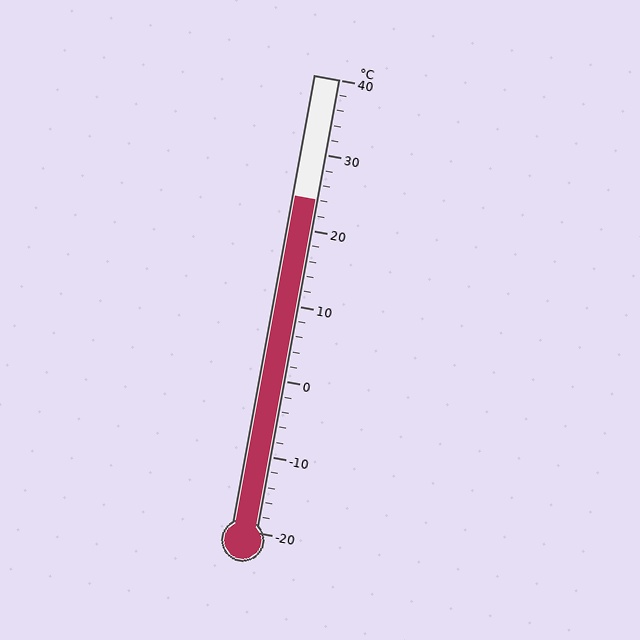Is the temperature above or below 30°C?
The temperature is below 30°C.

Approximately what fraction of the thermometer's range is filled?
The thermometer is filled to approximately 75% of its range.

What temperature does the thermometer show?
The thermometer shows approximately 24°C.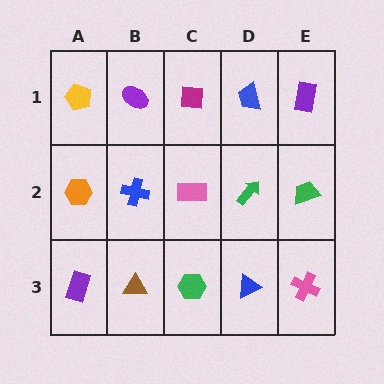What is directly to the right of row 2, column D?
A green trapezoid.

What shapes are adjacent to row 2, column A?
A yellow pentagon (row 1, column A), a purple rectangle (row 3, column A), a blue cross (row 2, column B).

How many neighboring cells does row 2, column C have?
4.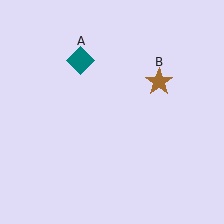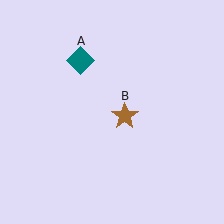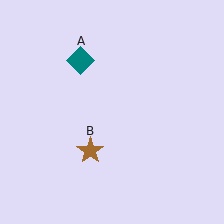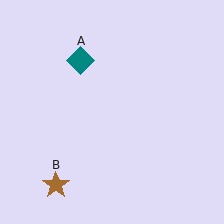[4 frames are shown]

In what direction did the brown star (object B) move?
The brown star (object B) moved down and to the left.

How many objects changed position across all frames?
1 object changed position: brown star (object B).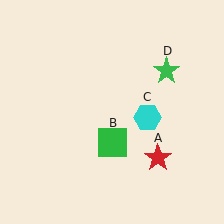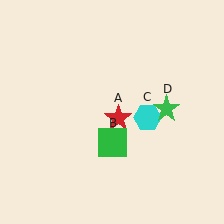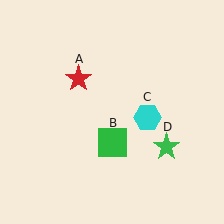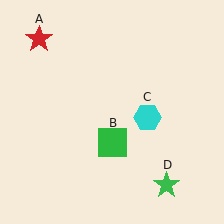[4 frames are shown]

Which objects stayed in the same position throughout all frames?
Green square (object B) and cyan hexagon (object C) remained stationary.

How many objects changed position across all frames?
2 objects changed position: red star (object A), green star (object D).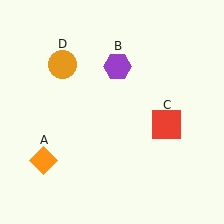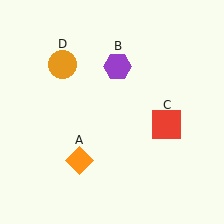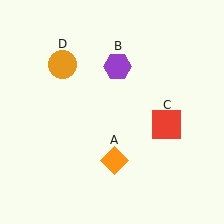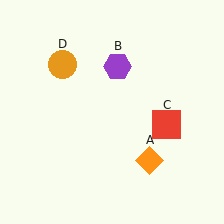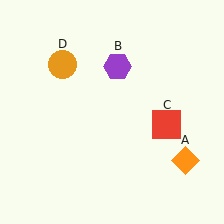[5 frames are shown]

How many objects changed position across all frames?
1 object changed position: orange diamond (object A).